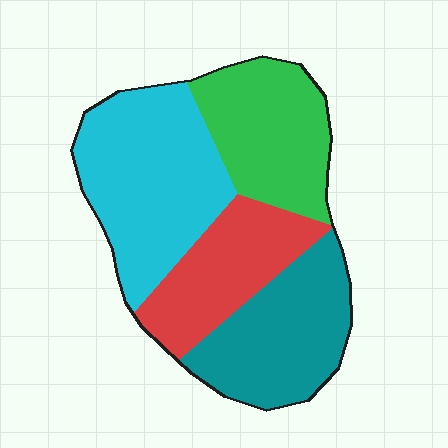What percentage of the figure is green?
Green covers roughly 25% of the figure.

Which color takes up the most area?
Cyan, at roughly 30%.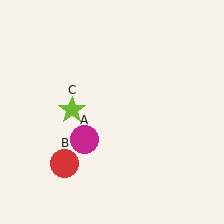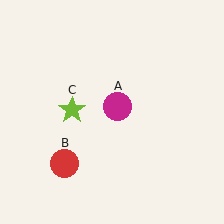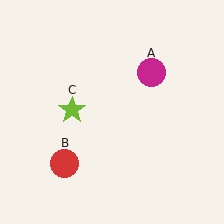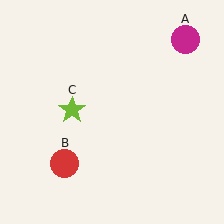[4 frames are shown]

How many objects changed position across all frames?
1 object changed position: magenta circle (object A).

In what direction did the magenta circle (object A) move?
The magenta circle (object A) moved up and to the right.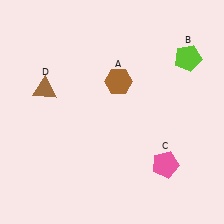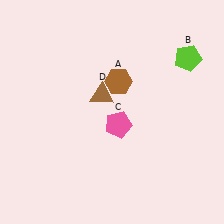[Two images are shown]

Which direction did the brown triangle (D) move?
The brown triangle (D) moved right.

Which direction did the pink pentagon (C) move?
The pink pentagon (C) moved left.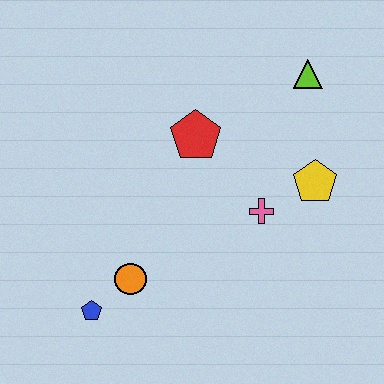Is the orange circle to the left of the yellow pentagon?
Yes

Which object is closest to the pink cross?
The yellow pentagon is closest to the pink cross.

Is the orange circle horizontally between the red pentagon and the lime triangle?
No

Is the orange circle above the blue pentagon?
Yes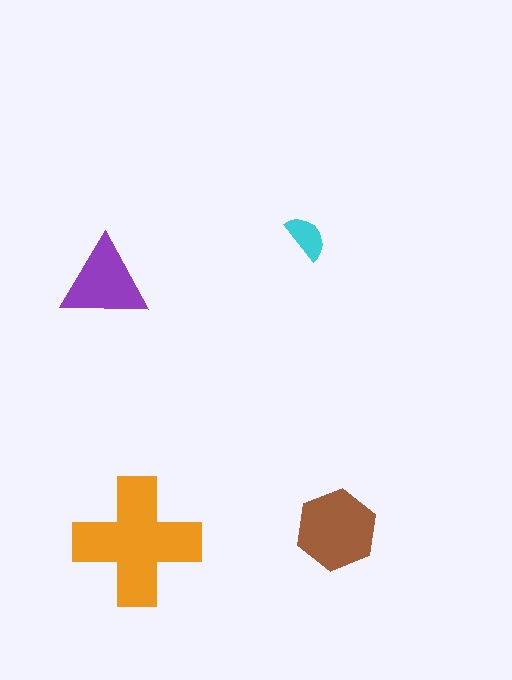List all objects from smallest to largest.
The cyan semicircle, the purple triangle, the brown hexagon, the orange cross.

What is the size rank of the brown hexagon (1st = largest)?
2nd.